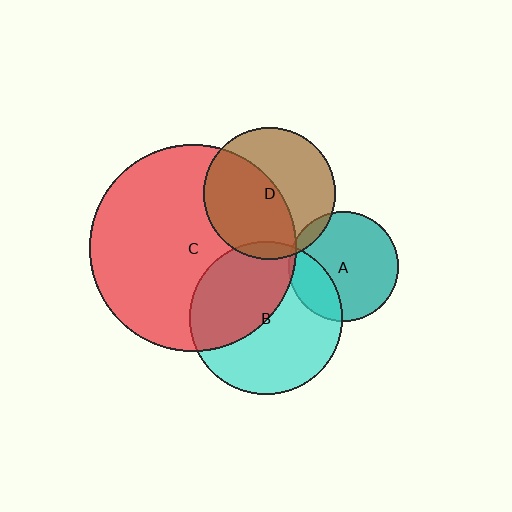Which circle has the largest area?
Circle C (red).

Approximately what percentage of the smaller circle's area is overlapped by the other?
Approximately 50%.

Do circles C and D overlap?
Yes.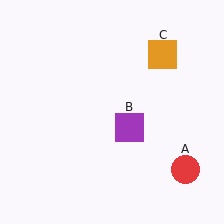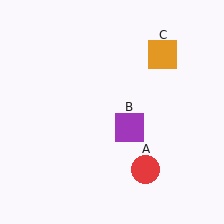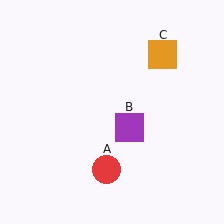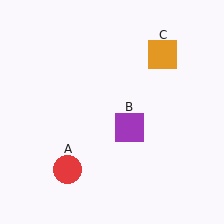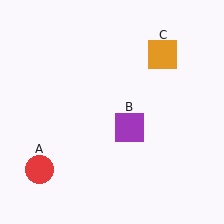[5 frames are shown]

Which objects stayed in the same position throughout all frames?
Purple square (object B) and orange square (object C) remained stationary.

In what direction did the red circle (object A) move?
The red circle (object A) moved left.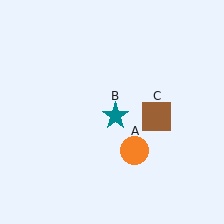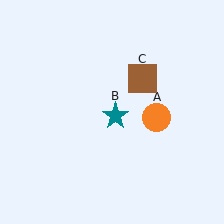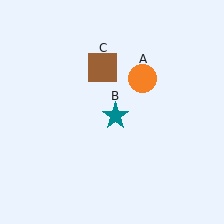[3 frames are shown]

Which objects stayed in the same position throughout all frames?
Teal star (object B) remained stationary.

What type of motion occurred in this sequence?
The orange circle (object A), brown square (object C) rotated counterclockwise around the center of the scene.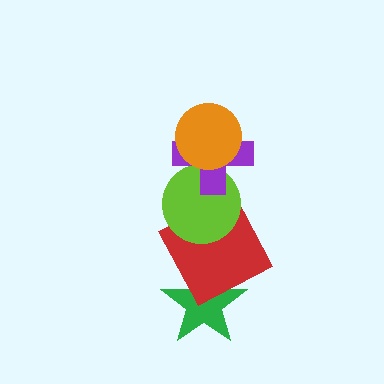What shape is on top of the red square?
The lime circle is on top of the red square.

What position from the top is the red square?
The red square is 4th from the top.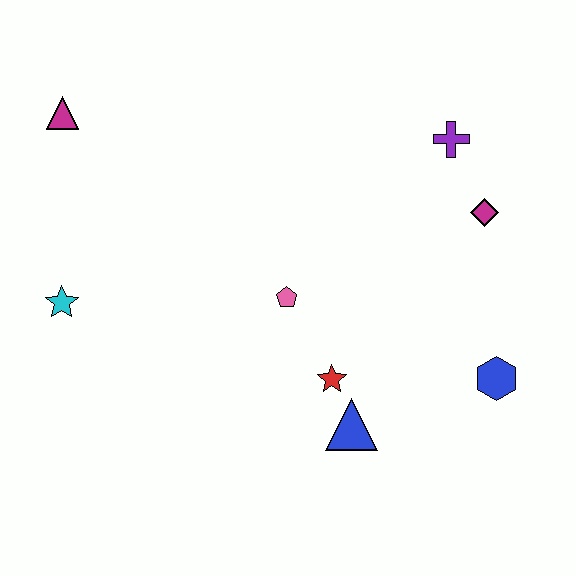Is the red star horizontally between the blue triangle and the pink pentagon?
Yes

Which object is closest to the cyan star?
The magenta triangle is closest to the cyan star.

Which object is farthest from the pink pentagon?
The magenta triangle is farthest from the pink pentagon.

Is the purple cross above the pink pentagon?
Yes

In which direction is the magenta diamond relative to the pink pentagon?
The magenta diamond is to the right of the pink pentagon.